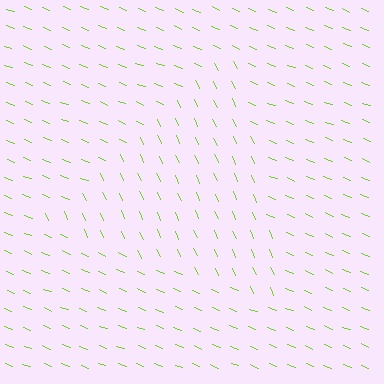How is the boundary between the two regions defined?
The boundary is defined purely by a change in line orientation (approximately 45 degrees difference). All lines are the same color and thickness.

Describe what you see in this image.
The image is filled with small lime line segments. A triangle region in the image has lines oriented differently from the surrounding lines, creating a visible texture boundary.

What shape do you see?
I see a triangle.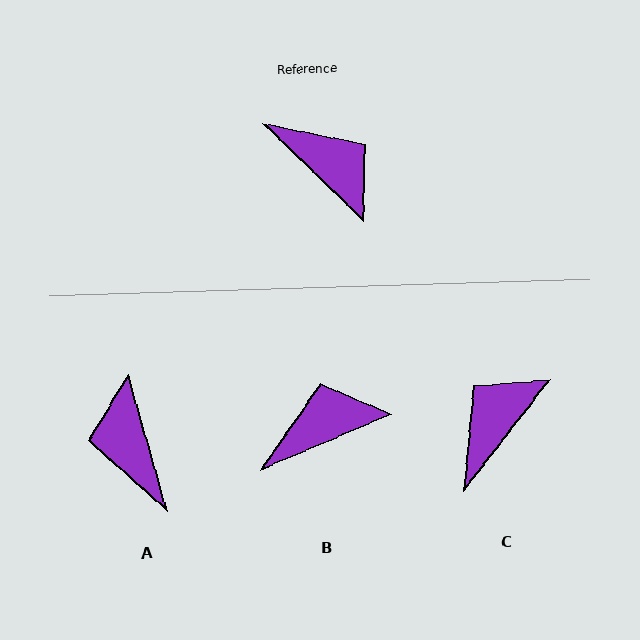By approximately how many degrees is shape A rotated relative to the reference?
Approximately 150 degrees counter-clockwise.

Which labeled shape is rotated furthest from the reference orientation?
A, about 150 degrees away.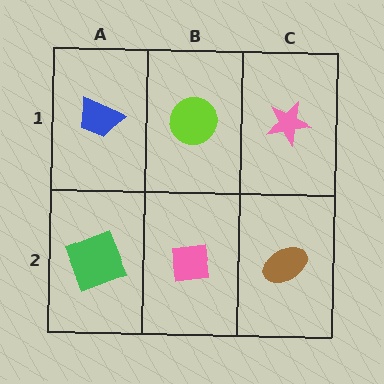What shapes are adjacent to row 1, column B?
A pink square (row 2, column B), a blue trapezoid (row 1, column A), a pink star (row 1, column C).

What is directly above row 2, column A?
A blue trapezoid.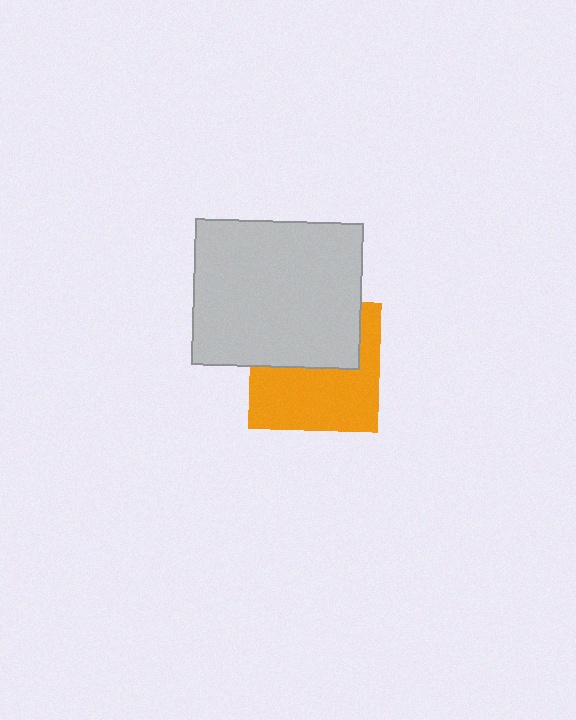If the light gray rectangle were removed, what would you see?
You would see the complete orange square.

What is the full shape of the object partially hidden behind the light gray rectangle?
The partially hidden object is an orange square.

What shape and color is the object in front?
The object in front is a light gray rectangle.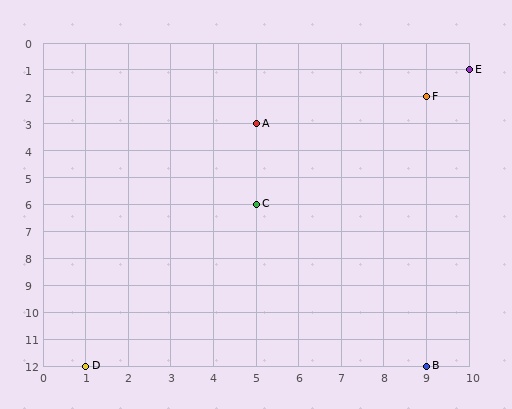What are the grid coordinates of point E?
Point E is at grid coordinates (10, 1).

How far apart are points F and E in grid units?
Points F and E are 1 column and 1 row apart (about 1.4 grid units diagonally).